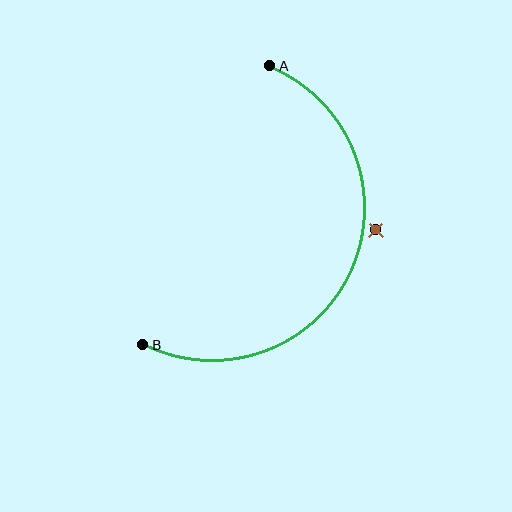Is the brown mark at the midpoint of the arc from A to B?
No — the brown mark does not lie on the arc at all. It sits slightly outside the curve.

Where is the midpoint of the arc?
The arc midpoint is the point on the curve farthest from the straight line joining A and B. It sits to the right of that line.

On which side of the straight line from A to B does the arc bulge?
The arc bulges to the right of the straight line connecting A and B.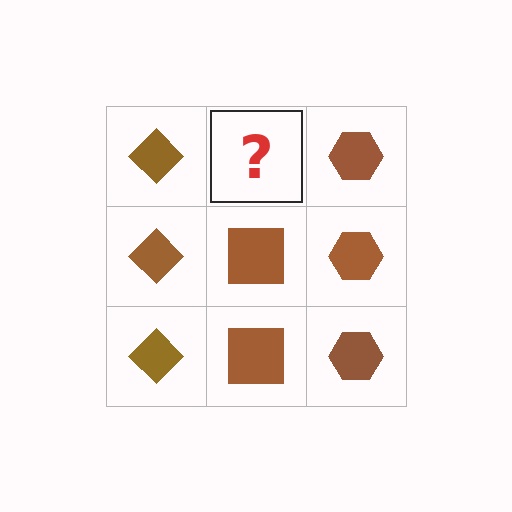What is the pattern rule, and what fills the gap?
The rule is that each column has a consistent shape. The gap should be filled with a brown square.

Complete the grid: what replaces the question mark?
The question mark should be replaced with a brown square.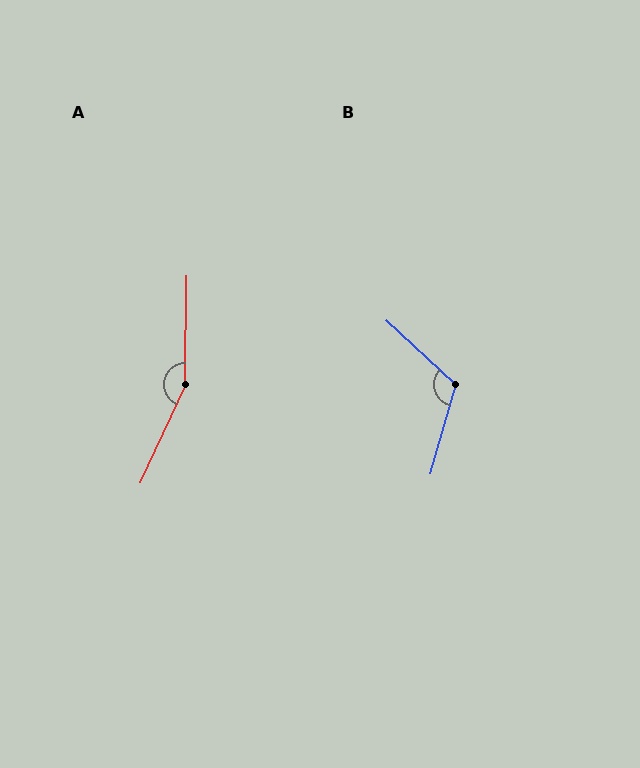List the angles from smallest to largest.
B (117°), A (156°).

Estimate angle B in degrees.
Approximately 117 degrees.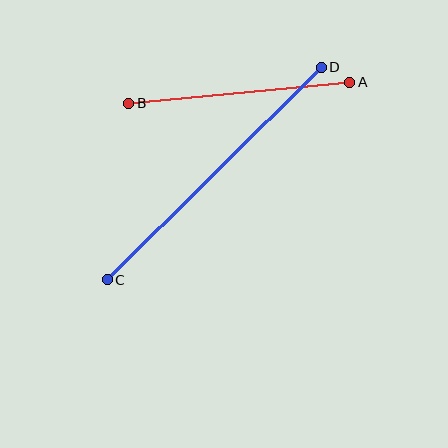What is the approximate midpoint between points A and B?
The midpoint is at approximately (239, 93) pixels.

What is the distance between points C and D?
The distance is approximately 302 pixels.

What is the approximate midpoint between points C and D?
The midpoint is at approximately (214, 174) pixels.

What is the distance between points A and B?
The distance is approximately 222 pixels.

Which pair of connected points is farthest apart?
Points C and D are farthest apart.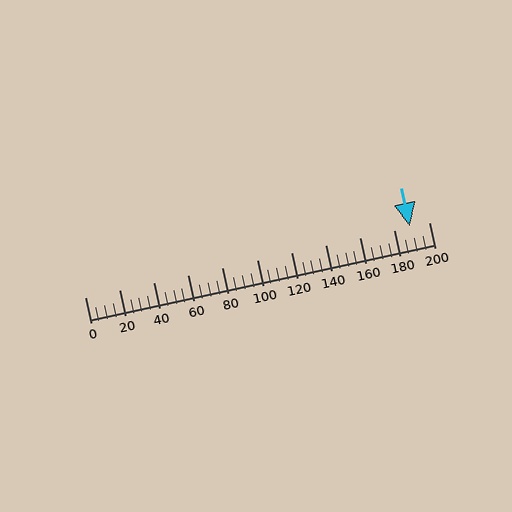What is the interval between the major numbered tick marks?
The major tick marks are spaced 20 units apart.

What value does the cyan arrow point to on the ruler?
The cyan arrow points to approximately 189.